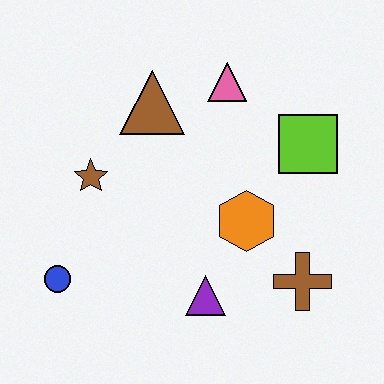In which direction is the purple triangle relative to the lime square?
The purple triangle is below the lime square.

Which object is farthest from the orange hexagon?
The blue circle is farthest from the orange hexagon.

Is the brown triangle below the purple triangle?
No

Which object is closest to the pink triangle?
The brown triangle is closest to the pink triangle.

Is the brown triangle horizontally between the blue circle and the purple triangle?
Yes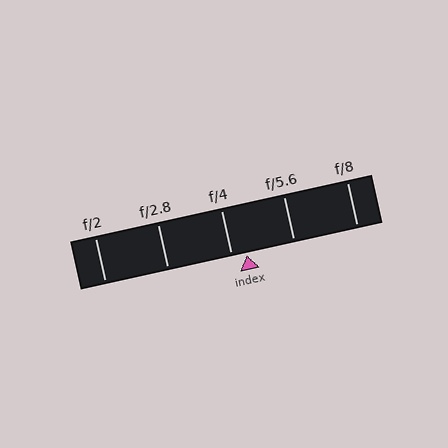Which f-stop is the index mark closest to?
The index mark is closest to f/4.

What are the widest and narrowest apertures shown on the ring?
The widest aperture shown is f/2 and the narrowest is f/8.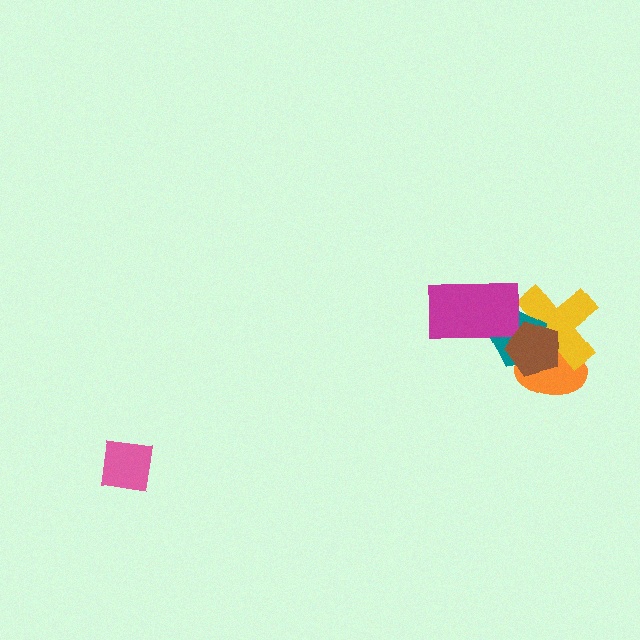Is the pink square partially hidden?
No, no other shape covers it.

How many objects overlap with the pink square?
0 objects overlap with the pink square.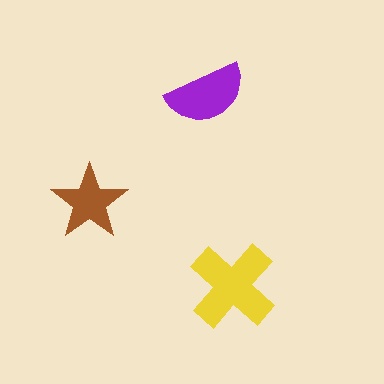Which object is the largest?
The yellow cross.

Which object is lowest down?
The yellow cross is bottommost.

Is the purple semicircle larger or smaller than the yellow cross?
Smaller.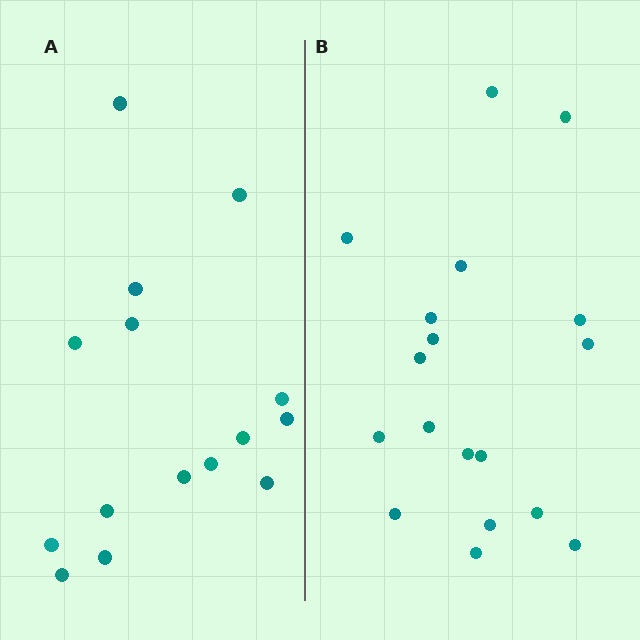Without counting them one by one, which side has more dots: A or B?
Region B (the right region) has more dots.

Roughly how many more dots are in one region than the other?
Region B has just a few more — roughly 2 or 3 more dots than region A.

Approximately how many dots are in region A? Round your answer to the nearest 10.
About 20 dots. (The exact count is 15, which rounds to 20.)